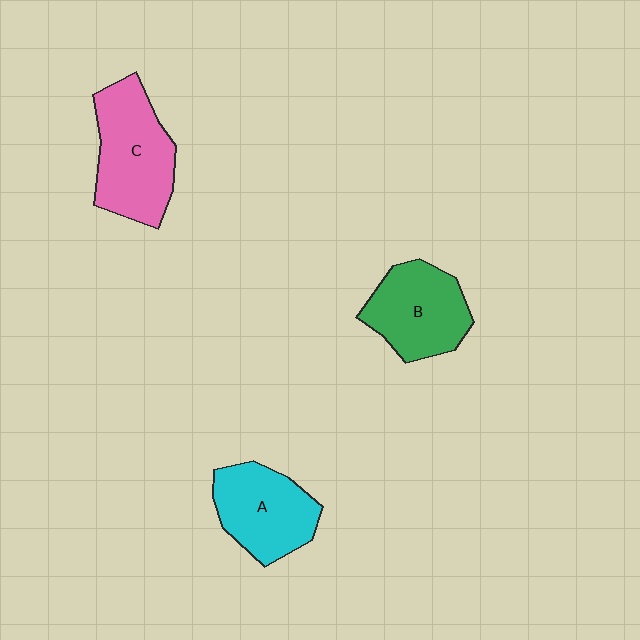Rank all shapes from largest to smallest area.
From largest to smallest: C (pink), B (green), A (cyan).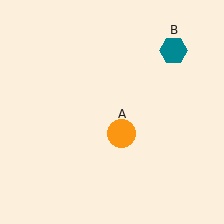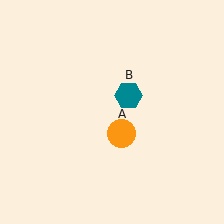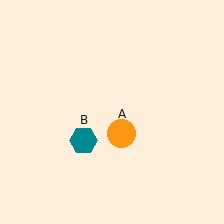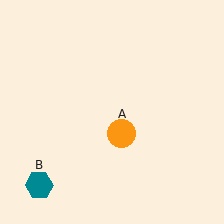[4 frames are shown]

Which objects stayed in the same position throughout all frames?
Orange circle (object A) remained stationary.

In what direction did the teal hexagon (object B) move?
The teal hexagon (object B) moved down and to the left.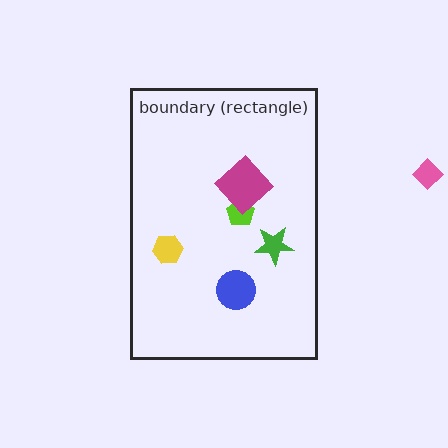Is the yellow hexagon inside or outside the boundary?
Inside.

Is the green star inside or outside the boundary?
Inside.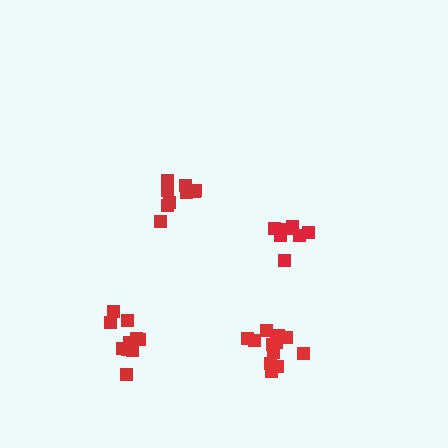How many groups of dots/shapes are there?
There are 4 groups.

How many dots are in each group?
Group 1: 10 dots, Group 2: 12 dots, Group 3: 9 dots, Group 4: 8 dots (39 total).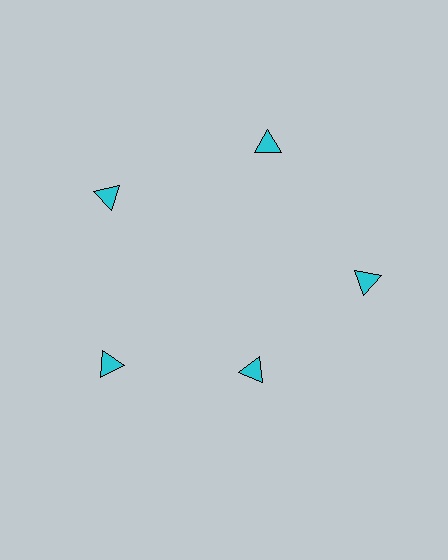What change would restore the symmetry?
The symmetry would be restored by moving it outward, back onto the ring so that all 5 triangles sit at equal angles and equal distance from the center.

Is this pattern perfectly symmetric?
No. The 5 cyan triangles are arranged in a ring, but one element near the 5 o'clock position is pulled inward toward the center, breaking the 5-fold rotational symmetry.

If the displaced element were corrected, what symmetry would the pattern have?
It would have 5-fold rotational symmetry — the pattern would map onto itself every 72 degrees.